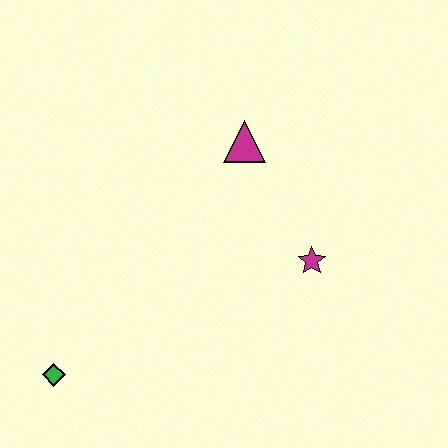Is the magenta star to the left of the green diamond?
No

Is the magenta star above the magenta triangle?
No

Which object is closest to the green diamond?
The magenta star is closest to the green diamond.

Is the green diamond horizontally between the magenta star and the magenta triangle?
No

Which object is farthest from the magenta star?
The green diamond is farthest from the magenta star.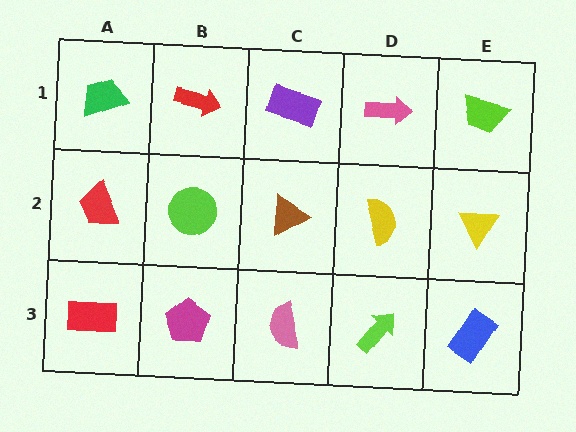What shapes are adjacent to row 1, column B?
A lime circle (row 2, column B), a green trapezoid (row 1, column A), a purple rectangle (row 1, column C).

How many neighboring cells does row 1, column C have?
3.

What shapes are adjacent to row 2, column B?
A red arrow (row 1, column B), a magenta pentagon (row 3, column B), a red trapezoid (row 2, column A), a brown triangle (row 2, column C).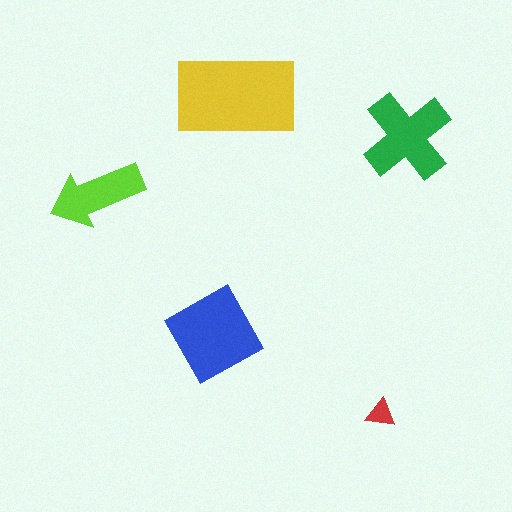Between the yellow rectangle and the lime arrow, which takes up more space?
The yellow rectangle.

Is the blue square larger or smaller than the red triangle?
Larger.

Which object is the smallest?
The red triangle.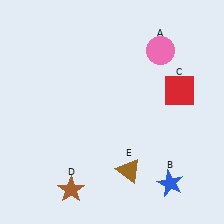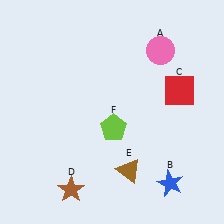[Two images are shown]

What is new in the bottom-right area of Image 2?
A lime pentagon (F) was added in the bottom-right area of Image 2.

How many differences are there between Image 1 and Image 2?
There is 1 difference between the two images.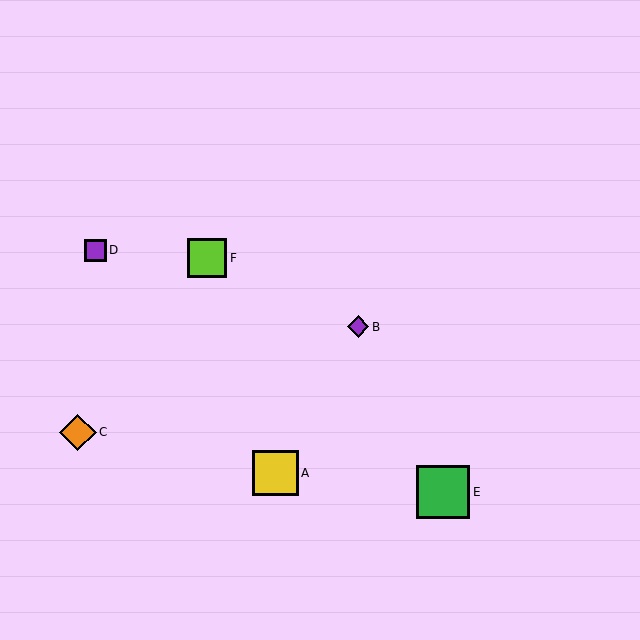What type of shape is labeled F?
Shape F is a lime square.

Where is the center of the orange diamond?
The center of the orange diamond is at (78, 432).